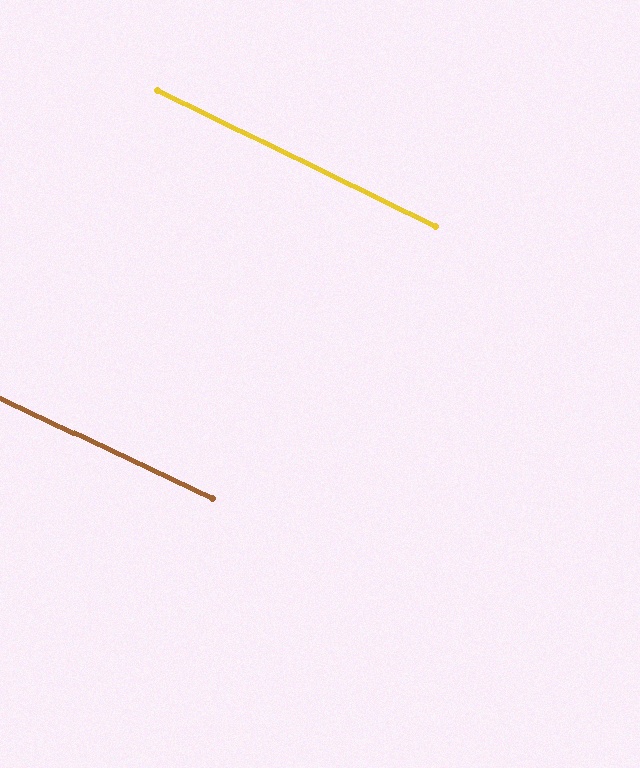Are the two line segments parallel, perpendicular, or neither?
Parallel — their directions differ by only 0.8°.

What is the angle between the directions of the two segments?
Approximately 1 degree.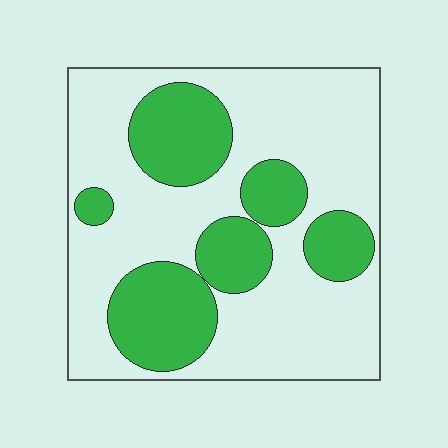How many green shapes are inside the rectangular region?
6.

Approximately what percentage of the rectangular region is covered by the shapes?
Approximately 30%.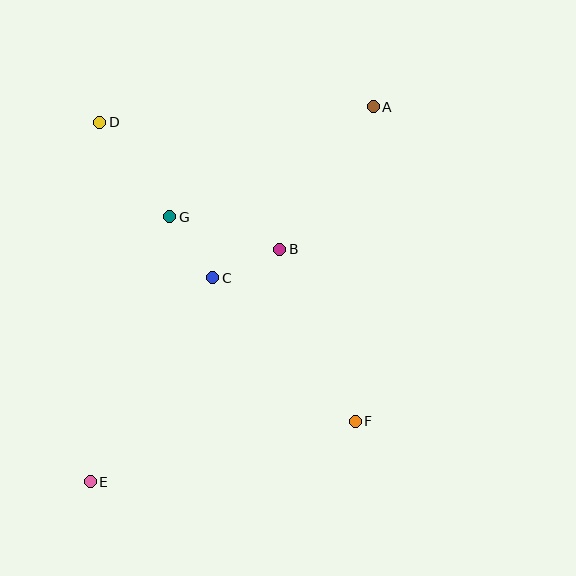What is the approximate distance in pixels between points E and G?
The distance between E and G is approximately 277 pixels.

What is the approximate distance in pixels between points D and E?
The distance between D and E is approximately 360 pixels.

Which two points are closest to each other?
Points B and C are closest to each other.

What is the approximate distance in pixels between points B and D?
The distance between B and D is approximately 220 pixels.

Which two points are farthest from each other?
Points A and E are farthest from each other.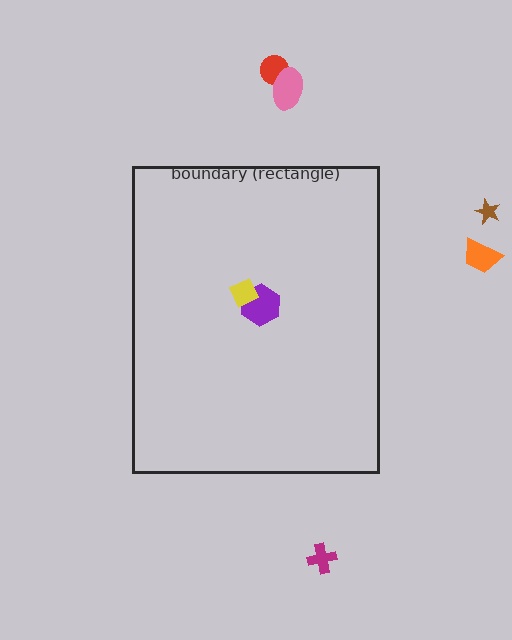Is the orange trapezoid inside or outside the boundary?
Outside.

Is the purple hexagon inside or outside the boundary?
Inside.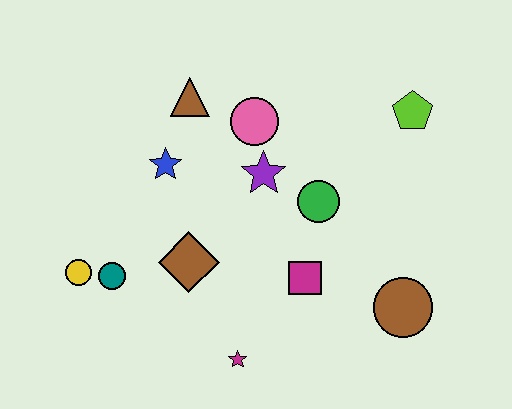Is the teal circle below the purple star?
Yes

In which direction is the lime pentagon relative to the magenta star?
The lime pentagon is above the magenta star.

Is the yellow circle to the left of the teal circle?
Yes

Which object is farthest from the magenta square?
The yellow circle is farthest from the magenta square.